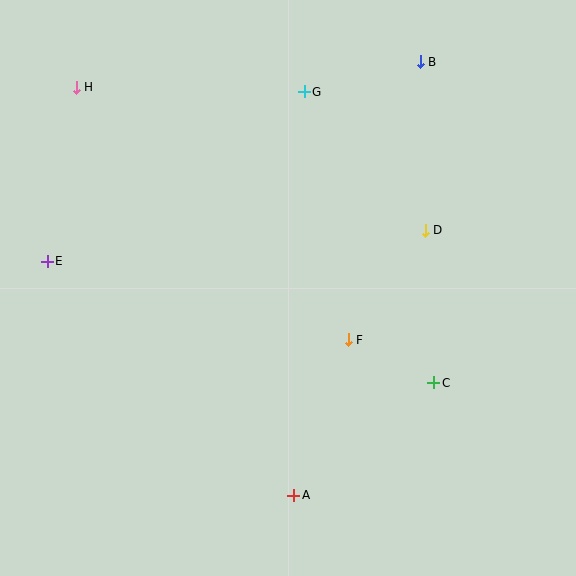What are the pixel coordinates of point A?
Point A is at (294, 495).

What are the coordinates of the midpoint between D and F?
The midpoint between D and F is at (387, 285).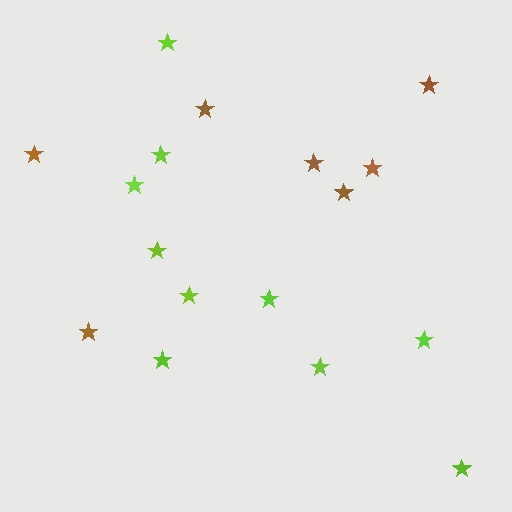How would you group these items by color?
There are 2 groups: one group of lime stars (10) and one group of brown stars (7).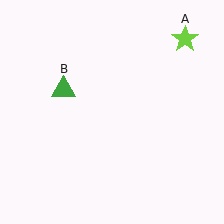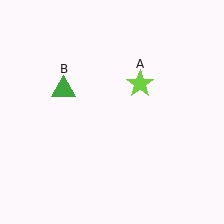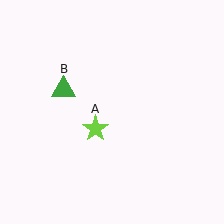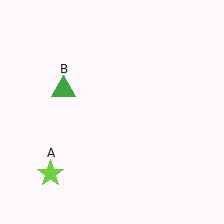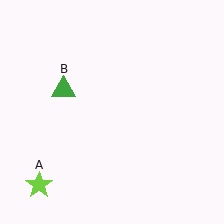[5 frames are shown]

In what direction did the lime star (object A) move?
The lime star (object A) moved down and to the left.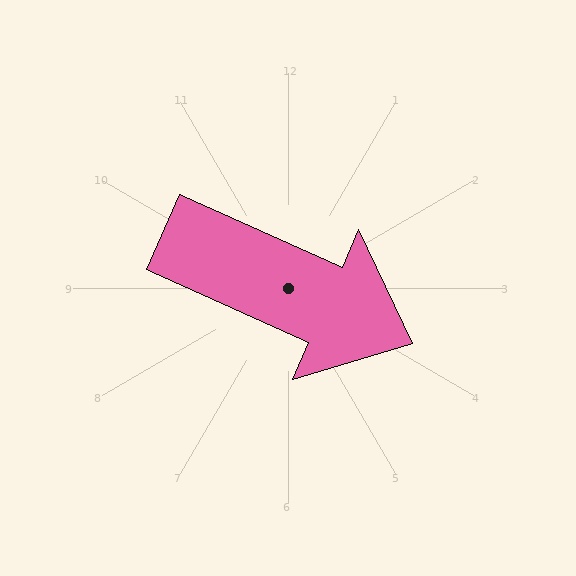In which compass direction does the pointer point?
Southeast.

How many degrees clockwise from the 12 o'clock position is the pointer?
Approximately 114 degrees.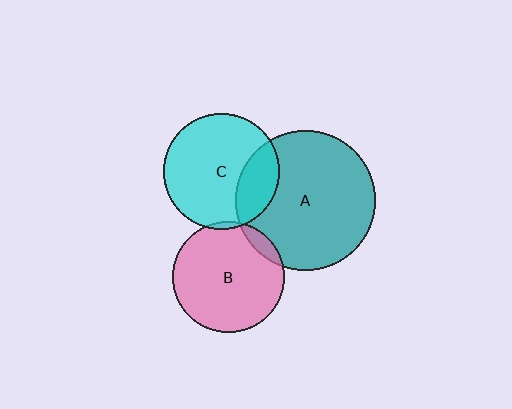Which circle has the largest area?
Circle A (teal).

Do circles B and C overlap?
Yes.